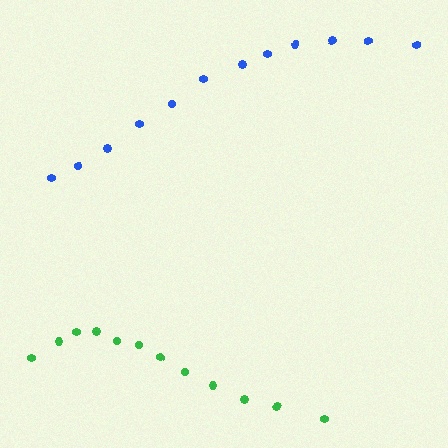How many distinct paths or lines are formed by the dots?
There are 2 distinct paths.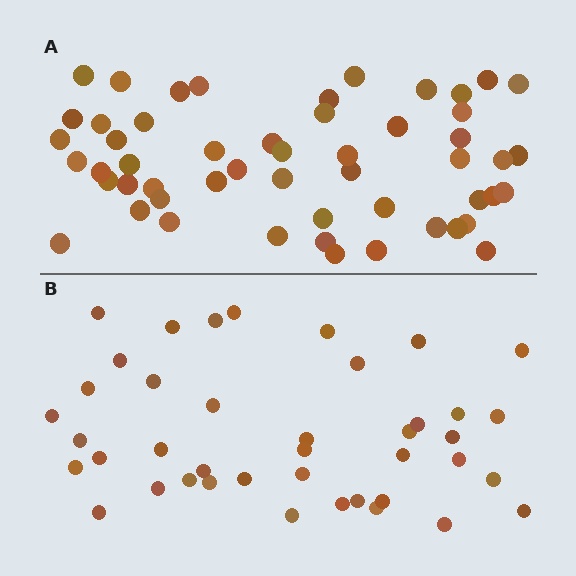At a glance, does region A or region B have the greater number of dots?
Region A (the top region) has more dots.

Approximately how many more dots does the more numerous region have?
Region A has roughly 12 or so more dots than region B.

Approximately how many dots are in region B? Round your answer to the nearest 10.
About 40 dots. (The exact count is 41, which rounds to 40.)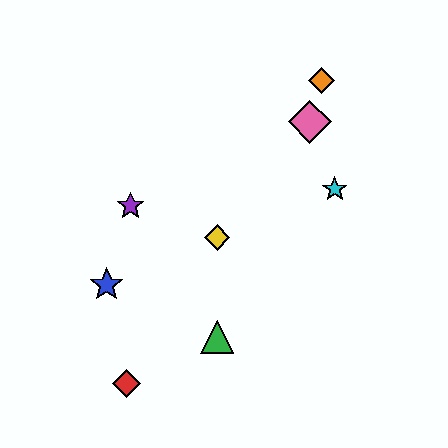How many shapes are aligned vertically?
2 shapes (the green triangle, the yellow diamond) are aligned vertically.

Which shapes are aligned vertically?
The green triangle, the yellow diamond are aligned vertically.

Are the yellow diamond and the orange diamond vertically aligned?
No, the yellow diamond is at x≈217 and the orange diamond is at x≈322.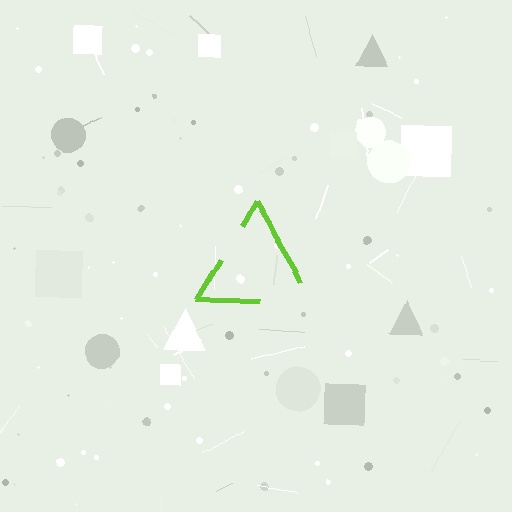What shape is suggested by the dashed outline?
The dashed outline suggests a triangle.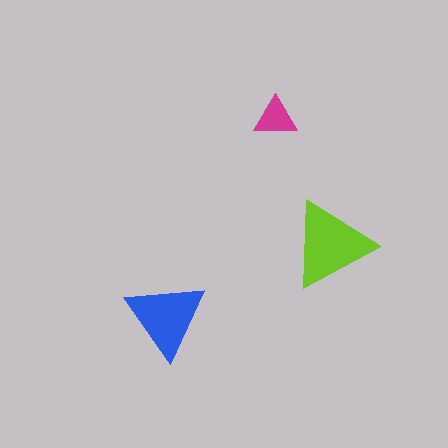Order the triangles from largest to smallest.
the lime one, the blue one, the magenta one.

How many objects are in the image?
There are 3 objects in the image.